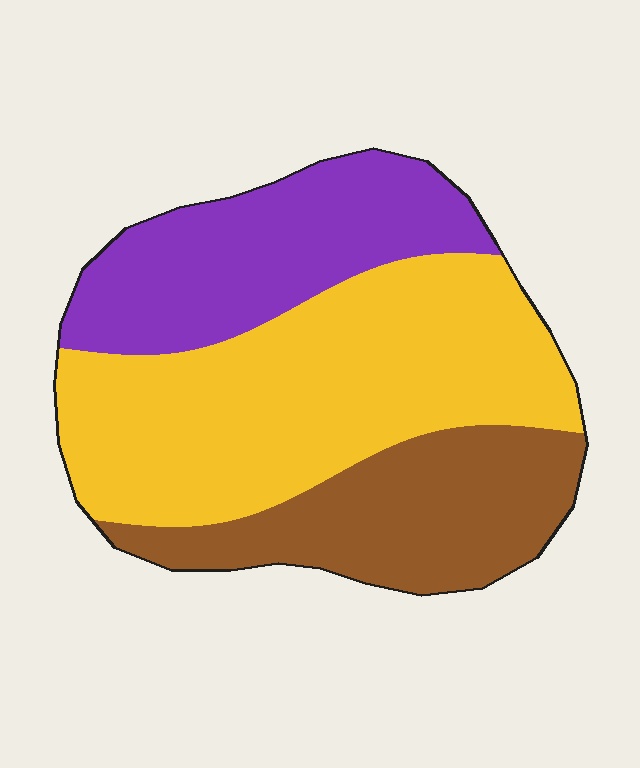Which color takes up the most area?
Yellow, at roughly 50%.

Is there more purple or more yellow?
Yellow.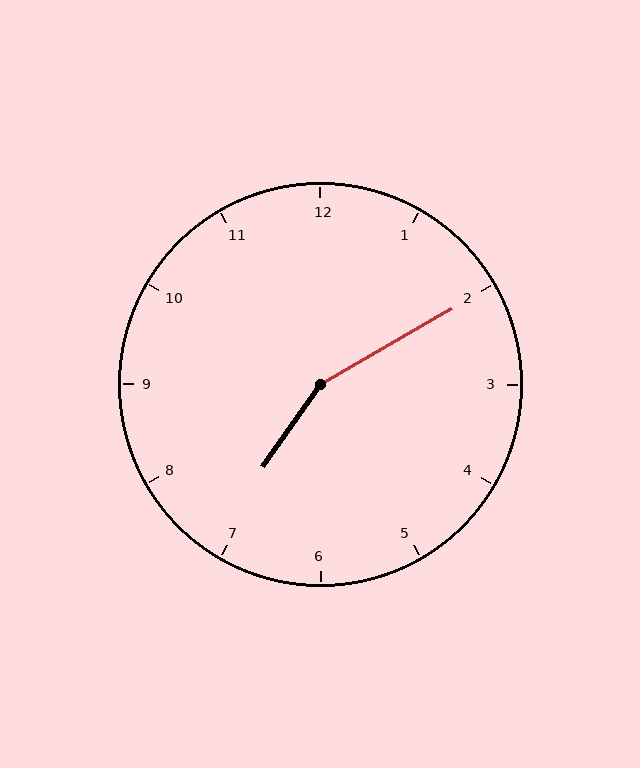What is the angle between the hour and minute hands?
Approximately 155 degrees.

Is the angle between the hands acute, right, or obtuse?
It is obtuse.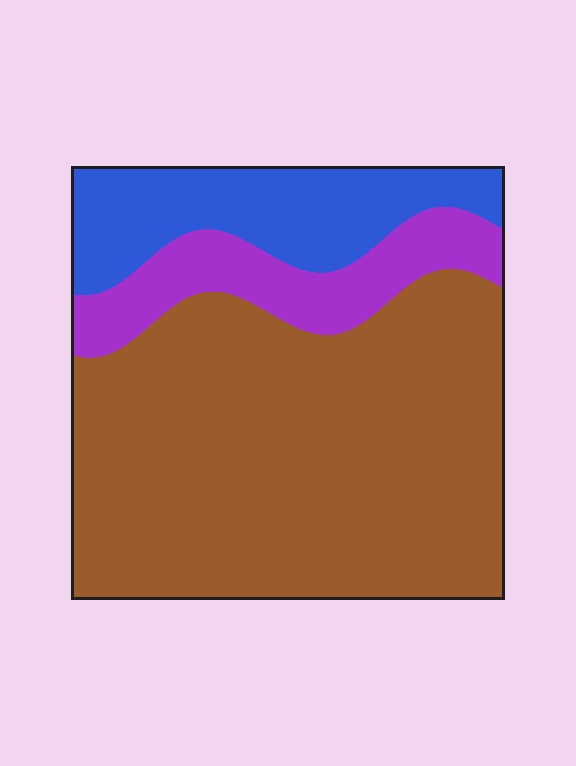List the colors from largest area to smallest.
From largest to smallest: brown, blue, purple.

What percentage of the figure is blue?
Blue covers about 20% of the figure.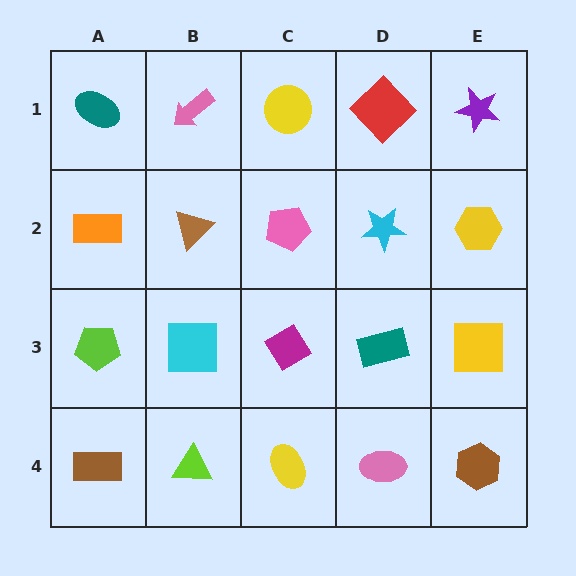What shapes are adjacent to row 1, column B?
A brown triangle (row 2, column B), a teal ellipse (row 1, column A), a yellow circle (row 1, column C).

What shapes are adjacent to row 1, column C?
A pink pentagon (row 2, column C), a pink arrow (row 1, column B), a red diamond (row 1, column D).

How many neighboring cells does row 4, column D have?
3.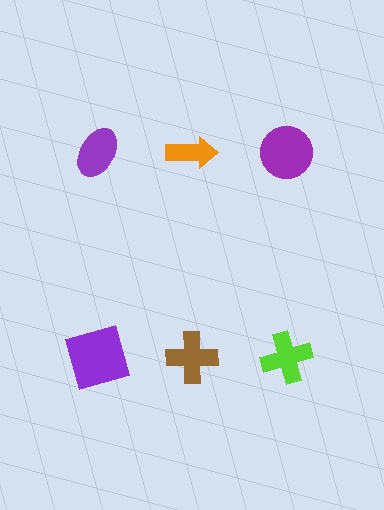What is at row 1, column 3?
A purple circle.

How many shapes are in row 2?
3 shapes.